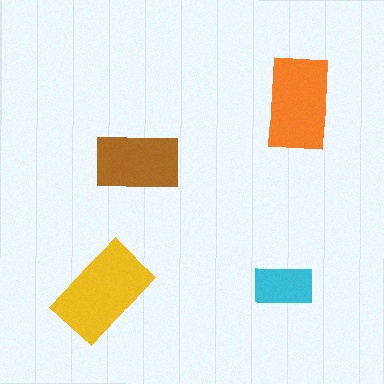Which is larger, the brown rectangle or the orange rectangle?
The orange one.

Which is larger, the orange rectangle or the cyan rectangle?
The orange one.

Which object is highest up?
The orange rectangle is topmost.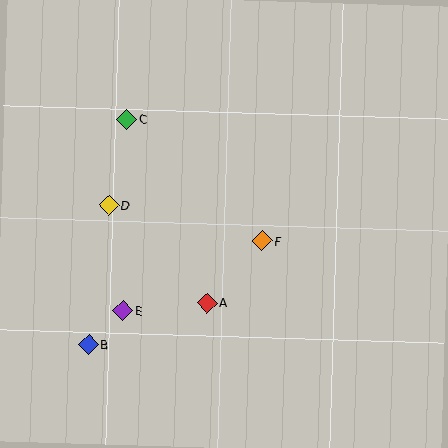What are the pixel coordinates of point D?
Point D is at (109, 205).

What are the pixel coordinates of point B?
Point B is at (89, 345).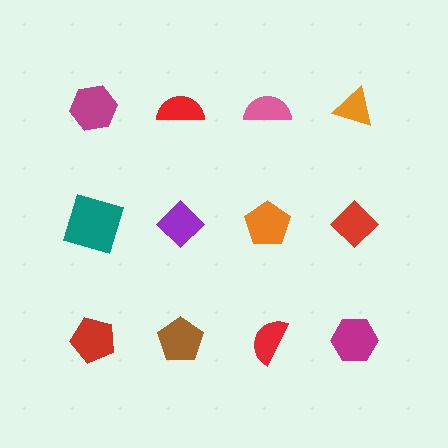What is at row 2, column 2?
A purple diamond.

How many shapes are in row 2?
4 shapes.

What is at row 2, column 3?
An orange pentagon.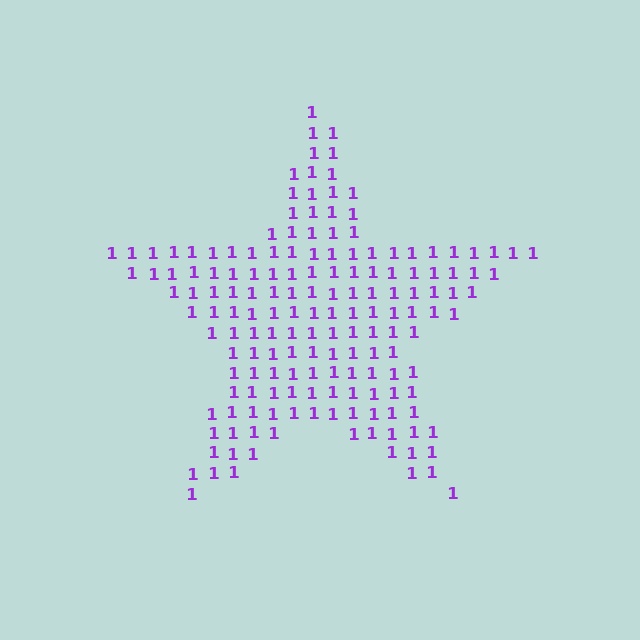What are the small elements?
The small elements are digit 1's.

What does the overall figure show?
The overall figure shows a star.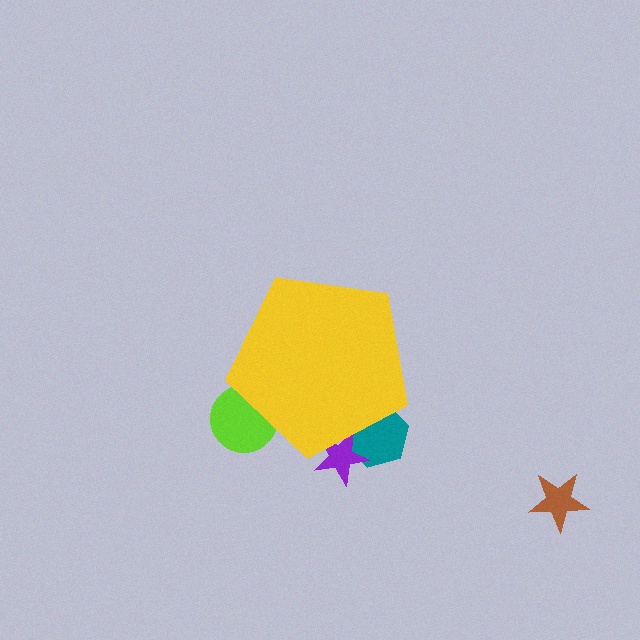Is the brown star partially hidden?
No, the brown star is fully visible.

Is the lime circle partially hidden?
Yes, the lime circle is partially hidden behind the yellow pentagon.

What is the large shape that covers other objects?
A yellow pentagon.